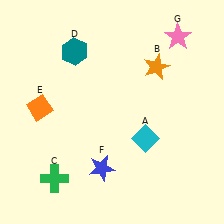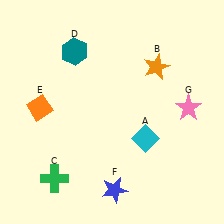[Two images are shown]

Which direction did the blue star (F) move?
The blue star (F) moved down.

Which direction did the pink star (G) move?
The pink star (G) moved down.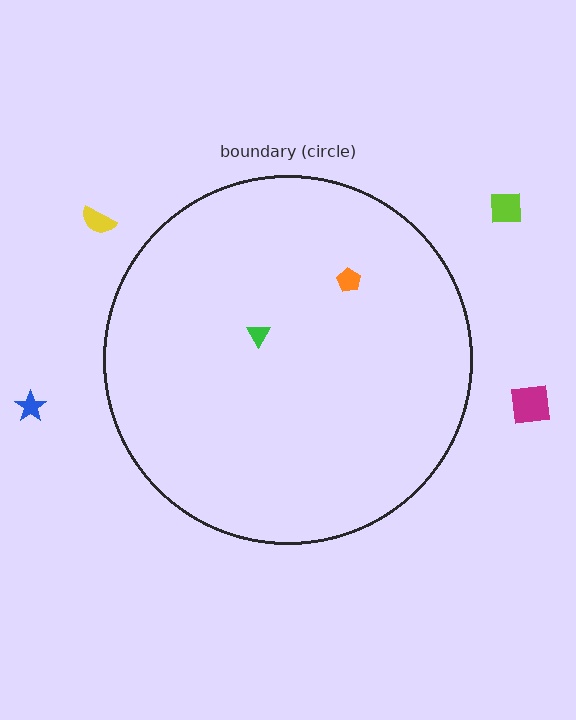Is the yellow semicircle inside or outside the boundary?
Outside.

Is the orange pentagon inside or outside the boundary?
Inside.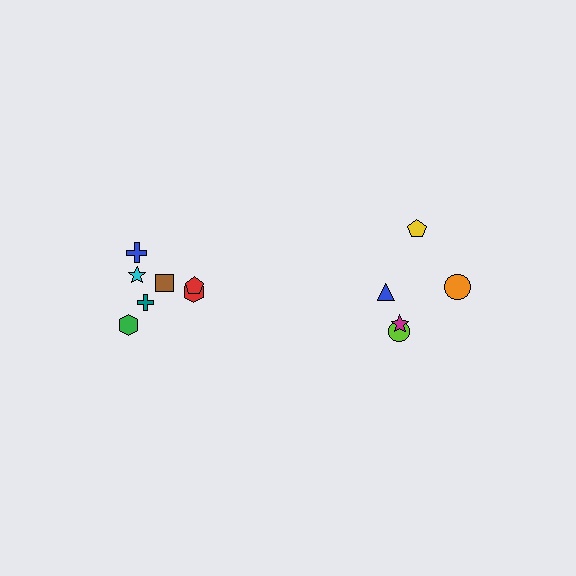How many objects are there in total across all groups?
There are 12 objects.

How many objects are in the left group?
There are 7 objects.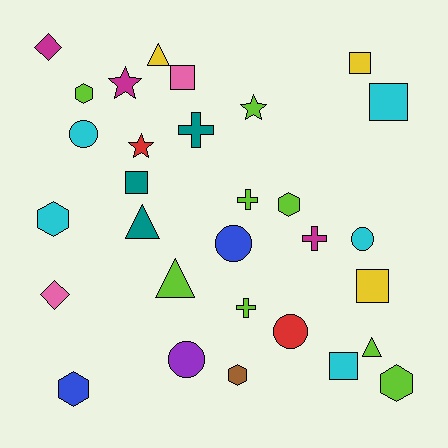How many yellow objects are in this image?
There are 3 yellow objects.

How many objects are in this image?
There are 30 objects.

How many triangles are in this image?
There are 4 triangles.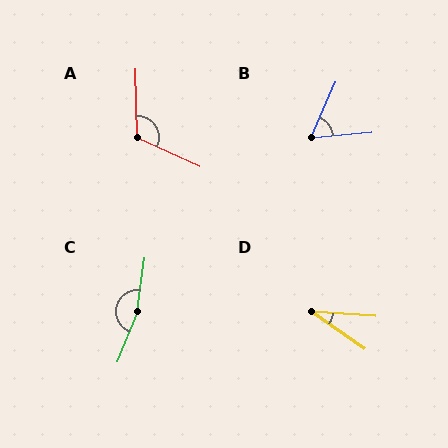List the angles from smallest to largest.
D (32°), B (61°), A (116°), C (166°).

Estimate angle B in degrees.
Approximately 61 degrees.